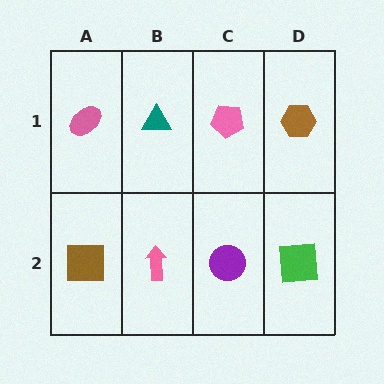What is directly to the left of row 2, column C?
A pink arrow.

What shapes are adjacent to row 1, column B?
A pink arrow (row 2, column B), a pink ellipse (row 1, column A), a pink pentagon (row 1, column C).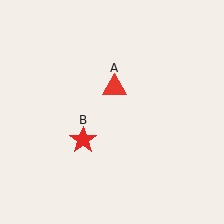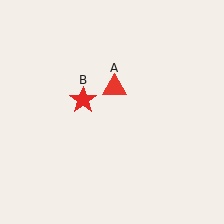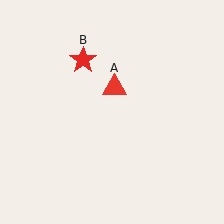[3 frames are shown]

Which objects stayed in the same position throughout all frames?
Red triangle (object A) remained stationary.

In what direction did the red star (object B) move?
The red star (object B) moved up.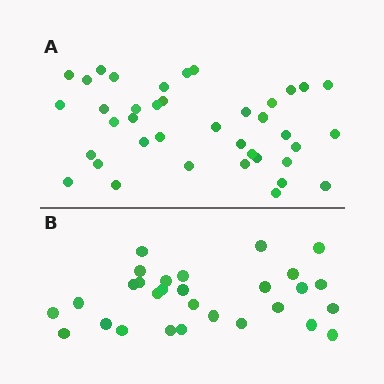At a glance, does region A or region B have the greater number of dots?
Region A (the top region) has more dots.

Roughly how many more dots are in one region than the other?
Region A has roughly 10 or so more dots than region B.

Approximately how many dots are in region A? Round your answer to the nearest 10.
About 40 dots. (The exact count is 39, which rounds to 40.)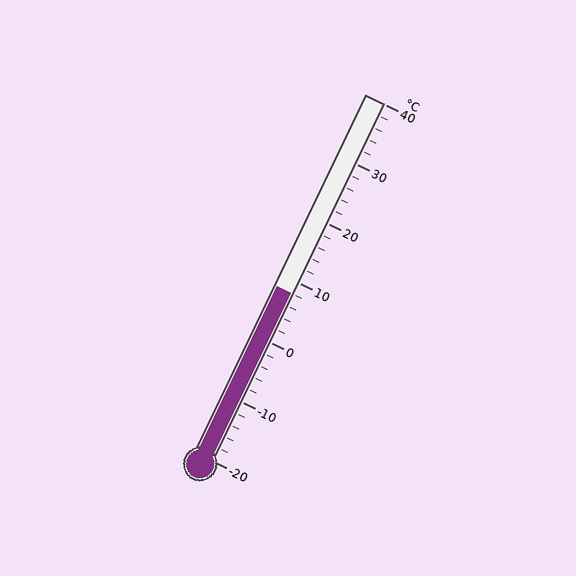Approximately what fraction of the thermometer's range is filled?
The thermometer is filled to approximately 45% of its range.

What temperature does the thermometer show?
The thermometer shows approximately 8°C.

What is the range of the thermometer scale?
The thermometer scale ranges from -20°C to 40°C.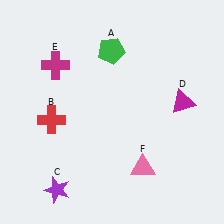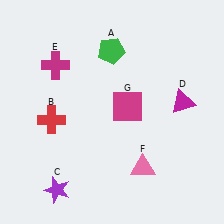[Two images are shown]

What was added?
A magenta square (G) was added in Image 2.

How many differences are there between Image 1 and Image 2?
There is 1 difference between the two images.